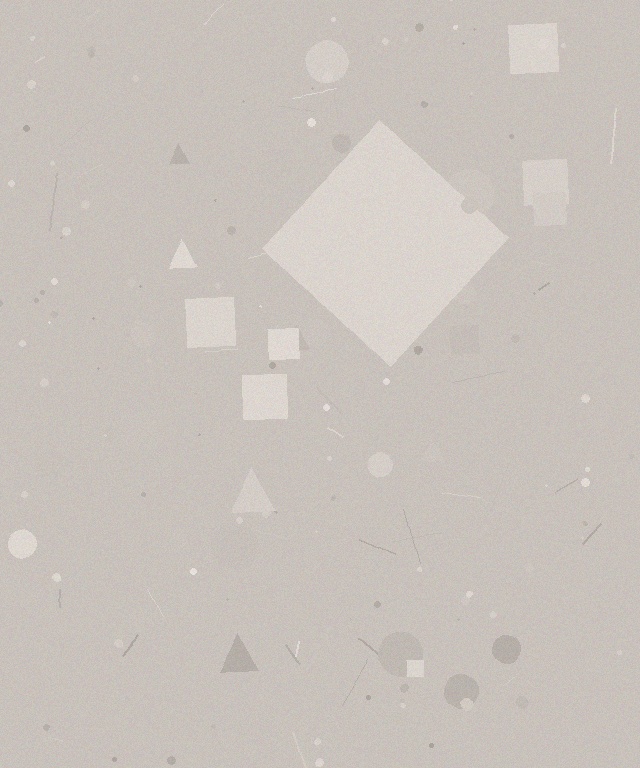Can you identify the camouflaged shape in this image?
The camouflaged shape is a diamond.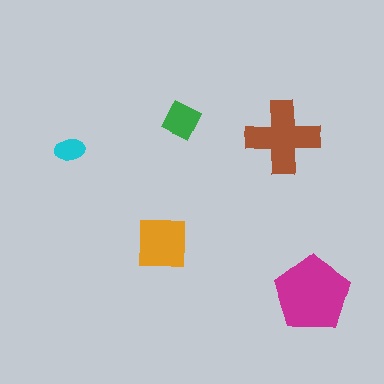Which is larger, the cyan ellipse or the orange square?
The orange square.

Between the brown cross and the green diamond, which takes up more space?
The brown cross.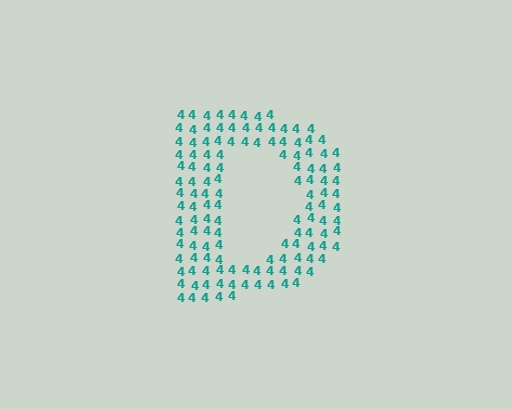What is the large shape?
The large shape is the letter D.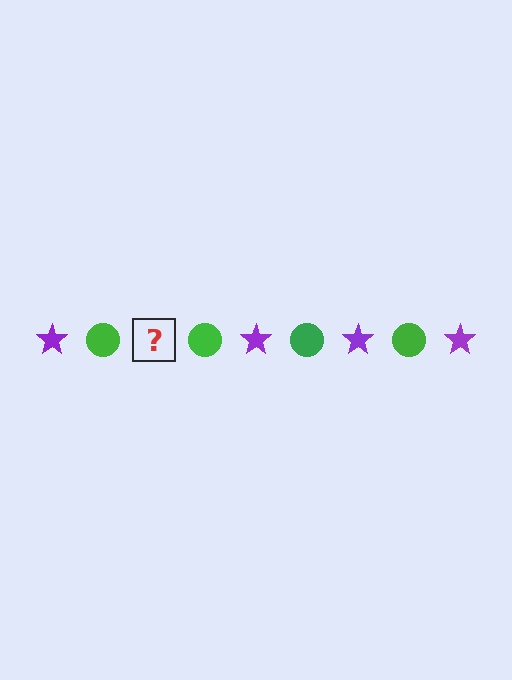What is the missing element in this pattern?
The missing element is a purple star.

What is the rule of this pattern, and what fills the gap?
The rule is that the pattern alternates between purple star and green circle. The gap should be filled with a purple star.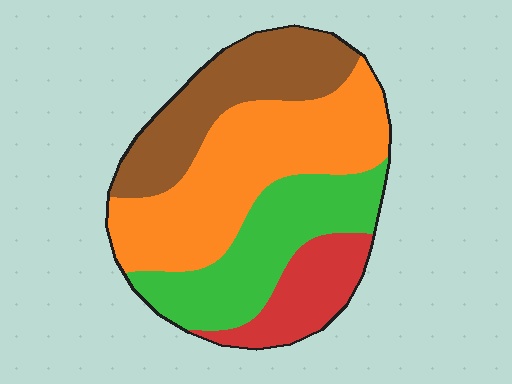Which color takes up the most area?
Orange, at roughly 40%.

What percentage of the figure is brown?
Brown takes up about one quarter (1/4) of the figure.